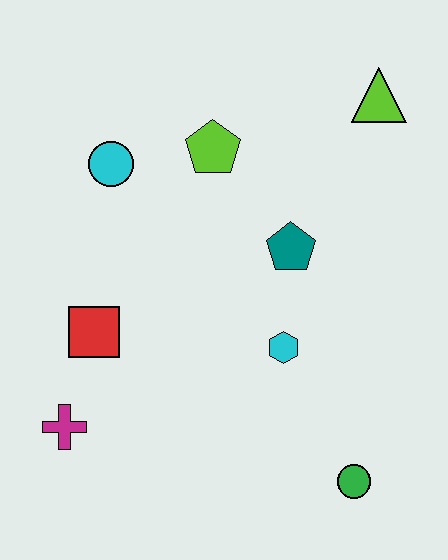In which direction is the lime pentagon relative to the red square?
The lime pentagon is above the red square.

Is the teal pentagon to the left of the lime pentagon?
No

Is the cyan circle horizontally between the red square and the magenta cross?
No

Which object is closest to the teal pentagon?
The cyan hexagon is closest to the teal pentagon.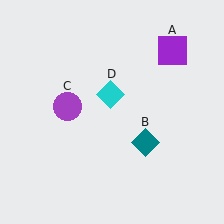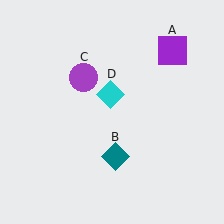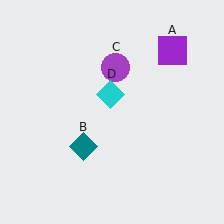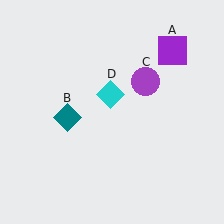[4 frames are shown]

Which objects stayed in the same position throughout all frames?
Purple square (object A) and cyan diamond (object D) remained stationary.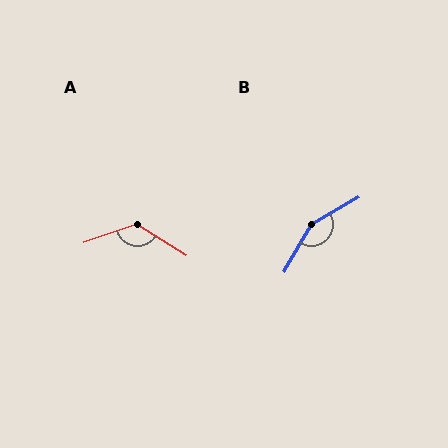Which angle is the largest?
B, at approximately 150 degrees.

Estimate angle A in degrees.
Approximately 129 degrees.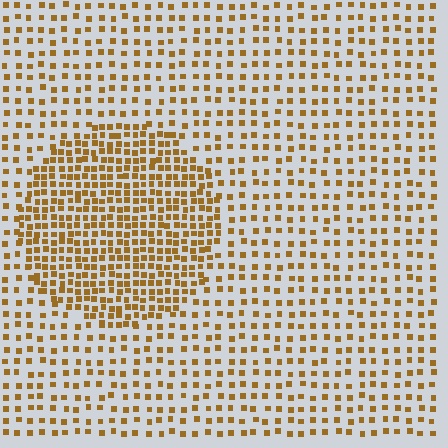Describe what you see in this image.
The image contains small brown elements arranged at two different densities. A circle-shaped region is visible where the elements are more densely packed than the surrounding area.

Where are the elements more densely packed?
The elements are more densely packed inside the circle boundary.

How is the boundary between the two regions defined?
The boundary is defined by a change in element density (approximately 2.1x ratio). All elements are the same color, size, and shape.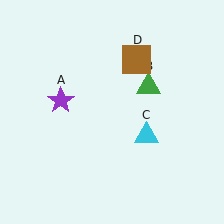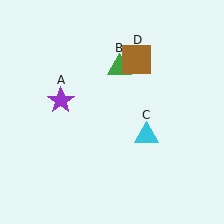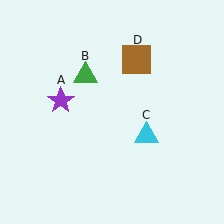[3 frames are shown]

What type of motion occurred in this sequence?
The green triangle (object B) rotated counterclockwise around the center of the scene.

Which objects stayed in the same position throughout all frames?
Purple star (object A) and cyan triangle (object C) and brown square (object D) remained stationary.